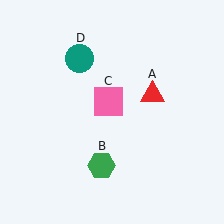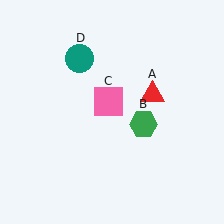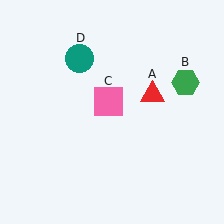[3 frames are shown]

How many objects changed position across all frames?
1 object changed position: green hexagon (object B).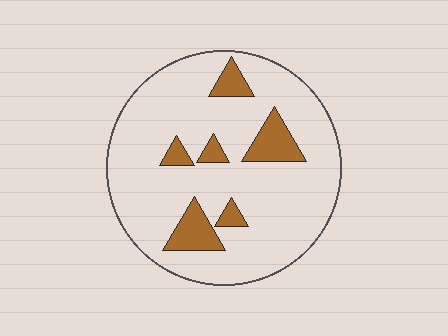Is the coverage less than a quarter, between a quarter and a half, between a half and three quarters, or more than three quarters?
Less than a quarter.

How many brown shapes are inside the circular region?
6.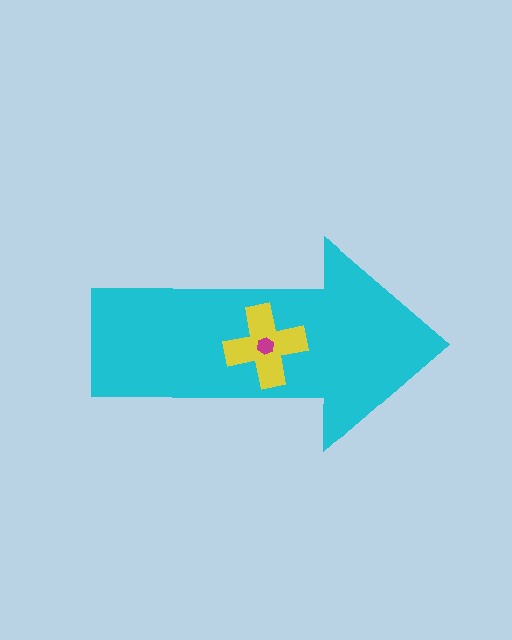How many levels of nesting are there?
3.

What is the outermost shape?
The cyan arrow.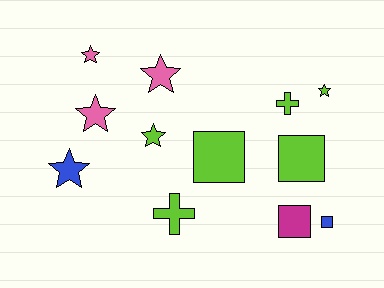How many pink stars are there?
There are 3 pink stars.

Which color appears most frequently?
Lime, with 6 objects.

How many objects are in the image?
There are 12 objects.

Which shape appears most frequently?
Star, with 6 objects.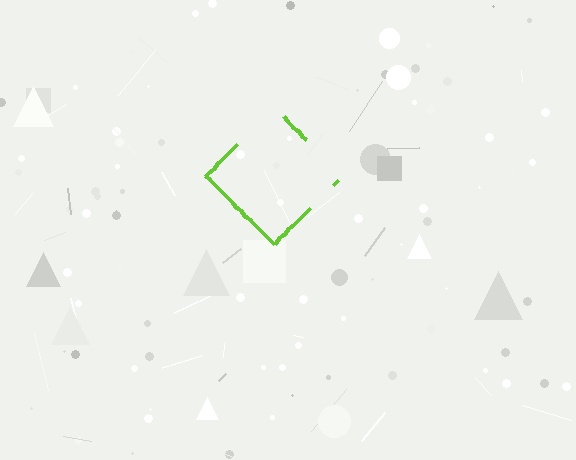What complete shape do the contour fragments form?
The contour fragments form a diamond.